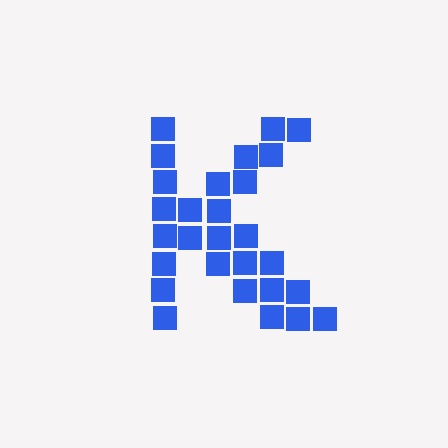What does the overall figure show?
The overall figure shows the letter K.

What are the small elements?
The small elements are squares.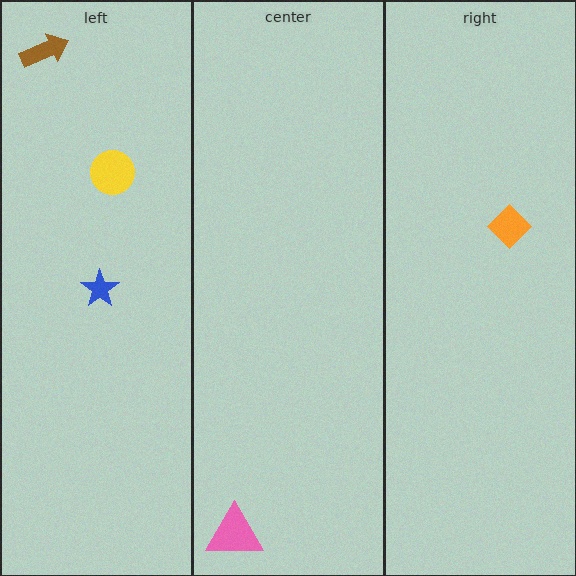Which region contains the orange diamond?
The right region.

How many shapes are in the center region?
1.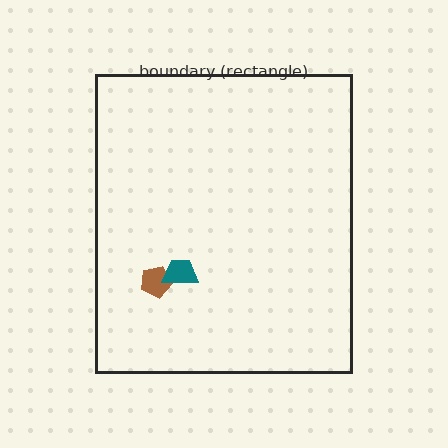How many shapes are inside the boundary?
2 inside, 0 outside.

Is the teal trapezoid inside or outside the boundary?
Inside.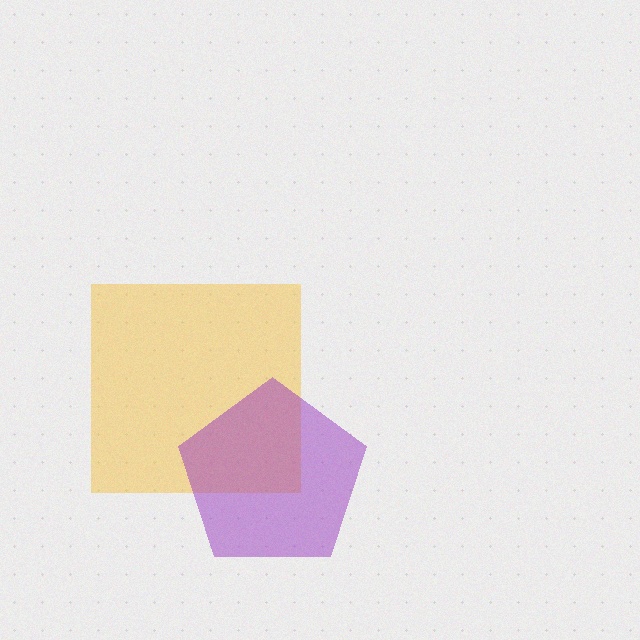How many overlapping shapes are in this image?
There are 2 overlapping shapes in the image.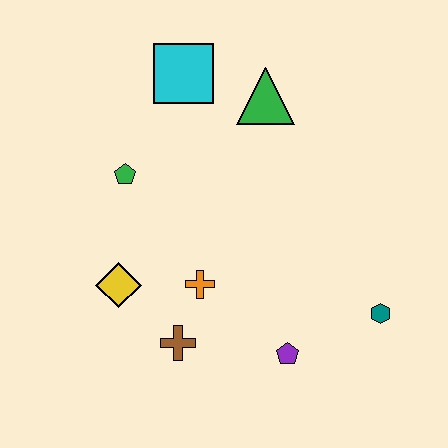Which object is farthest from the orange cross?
The cyan square is farthest from the orange cross.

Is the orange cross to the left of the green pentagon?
No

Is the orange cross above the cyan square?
No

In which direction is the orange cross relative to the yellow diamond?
The orange cross is to the right of the yellow diamond.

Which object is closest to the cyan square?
The green triangle is closest to the cyan square.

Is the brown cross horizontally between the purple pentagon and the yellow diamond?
Yes